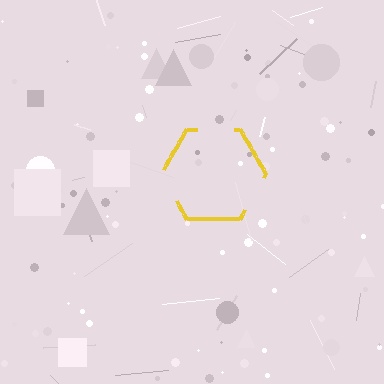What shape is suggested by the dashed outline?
The dashed outline suggests a hexagon.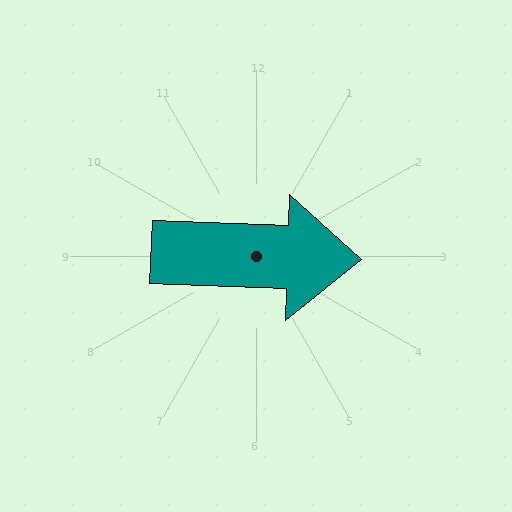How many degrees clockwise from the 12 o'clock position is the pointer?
Approximately 92 degrees.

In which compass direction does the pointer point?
East.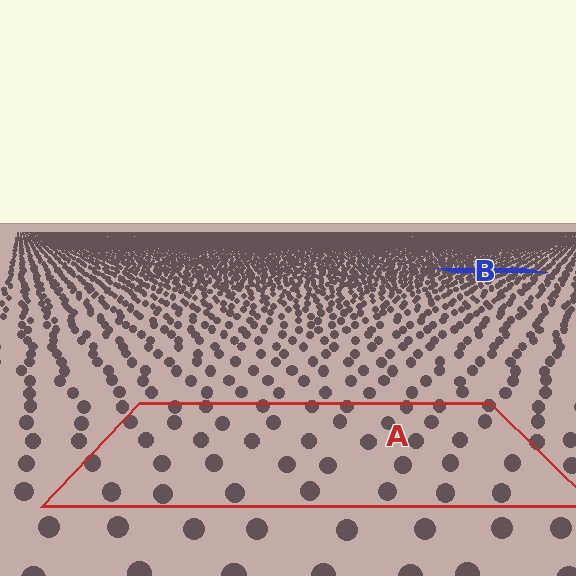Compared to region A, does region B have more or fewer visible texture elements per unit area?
Region B has more texture elements per unit area — they are packed more densely because it is farther away.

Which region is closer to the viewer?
Region A is closer. The texture elements there are larger and more spread out.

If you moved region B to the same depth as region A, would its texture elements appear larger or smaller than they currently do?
They would appear larger. At a closer depth, the same texture elements are projected at a bigger on-screen size.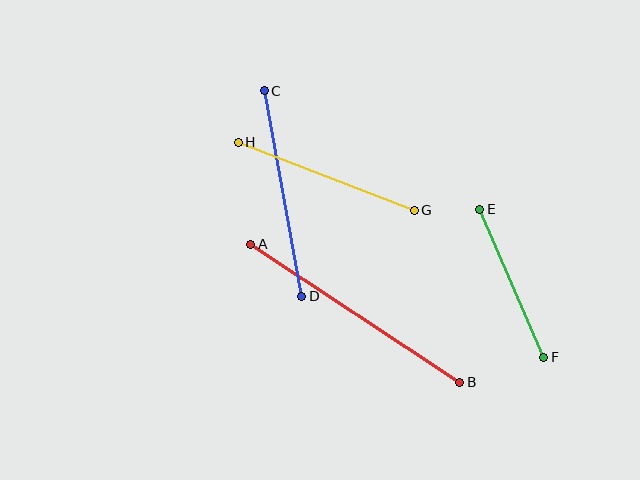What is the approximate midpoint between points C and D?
The midpoint is at approximately (283, 193) pixels.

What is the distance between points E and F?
The distance is approximately 161 pixels.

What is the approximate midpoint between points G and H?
The midpoint is at approximately (326, 176) pixels.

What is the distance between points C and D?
The distance is approximately 209 pixels.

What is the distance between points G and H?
The distance is approximately 189 pixels.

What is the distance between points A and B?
The distance is approximately 250 pixels.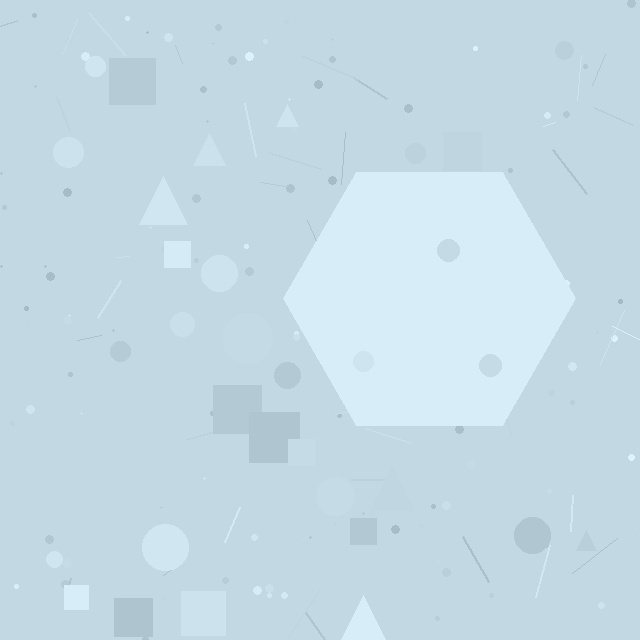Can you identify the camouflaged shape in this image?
The camouflaged shape is a hexagon.